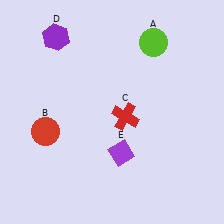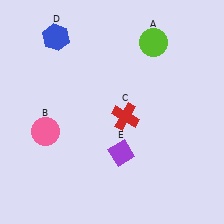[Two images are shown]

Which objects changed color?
B changed from red to pink. D changed from purple to blue.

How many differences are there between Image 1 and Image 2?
There are 2 differences between the two images.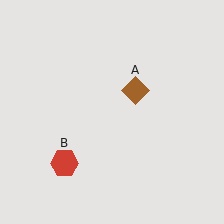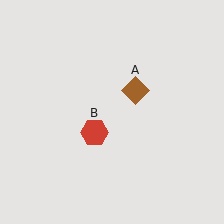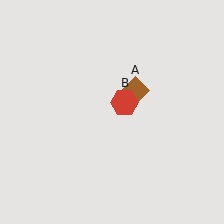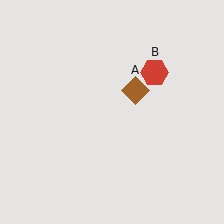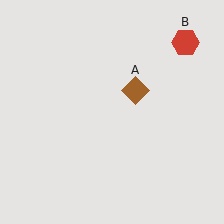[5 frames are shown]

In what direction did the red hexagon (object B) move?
The red hexagon (object B) moved up and to the right.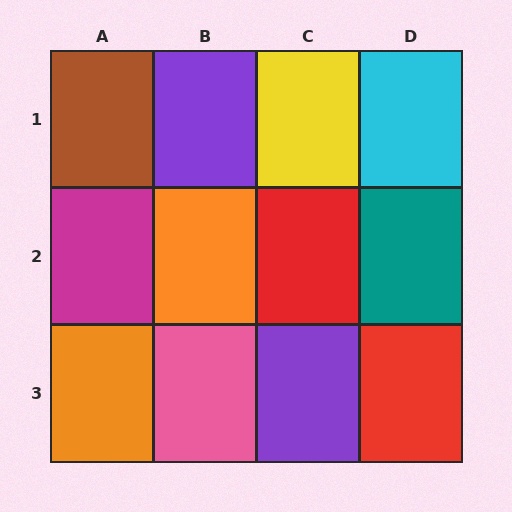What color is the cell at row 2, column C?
Red.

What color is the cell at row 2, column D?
Teal.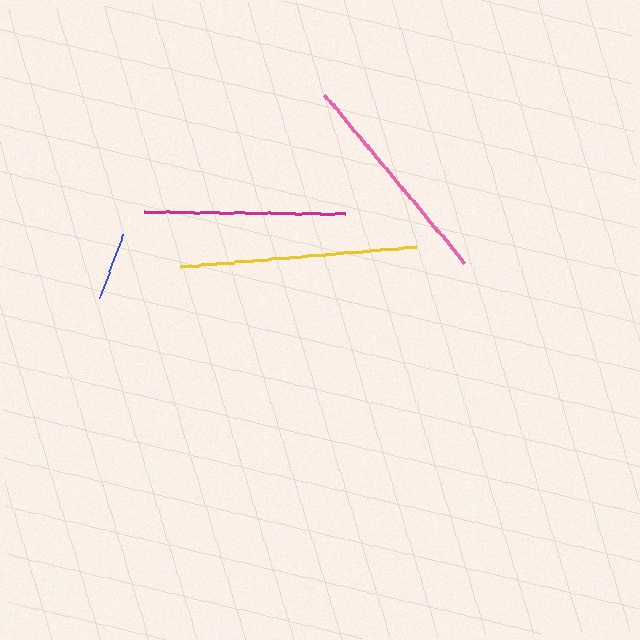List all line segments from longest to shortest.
From longest to shortest: yellow, pink, magenta, blue.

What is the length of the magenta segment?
The magenta segment is approximately 202 pixels long.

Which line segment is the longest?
The yellow line is the longest at approximately 237 pixels.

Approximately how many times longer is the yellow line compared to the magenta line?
The yellow line is approximately 1.2 times the length of the magenta line.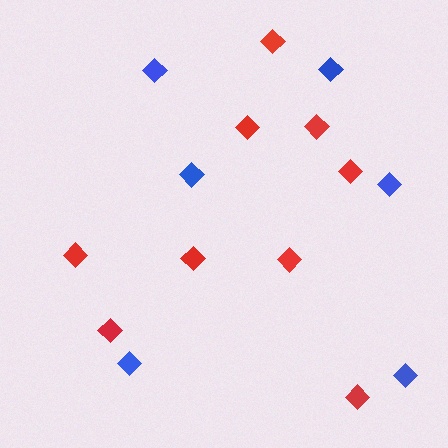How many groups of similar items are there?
There are 2 groups: one group of red diamonds (9) and one group of blue diamonds (6).